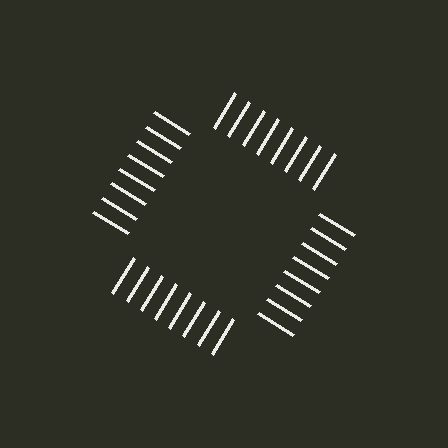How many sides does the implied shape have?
4 sides — the line-ends trace a square.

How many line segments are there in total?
32 — 8 along each of the 4 edges.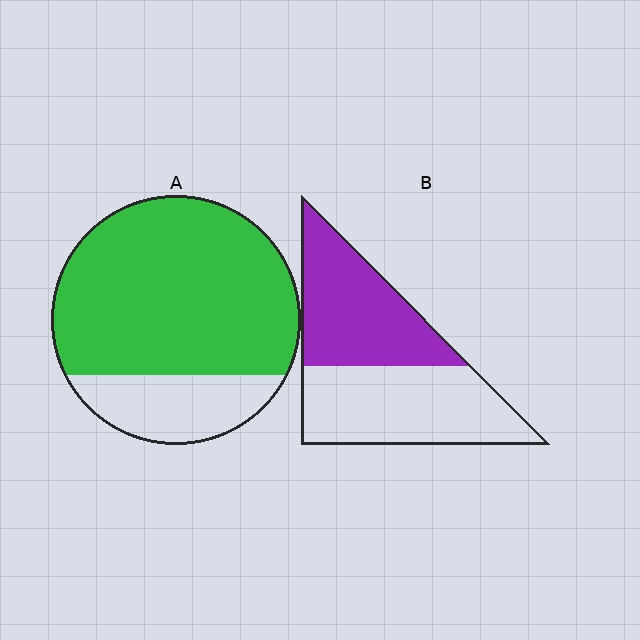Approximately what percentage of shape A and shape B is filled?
A is approximately 75% and B is approximately 45%.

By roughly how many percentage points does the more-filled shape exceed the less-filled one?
By roughly 30 percentage points (A over B).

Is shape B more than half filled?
Roughly half.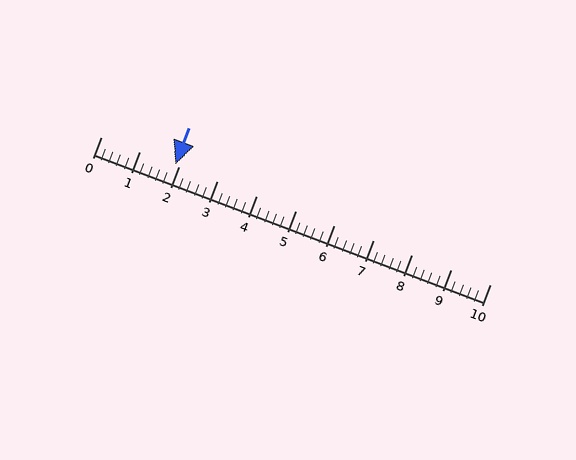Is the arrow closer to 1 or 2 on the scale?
The arrow is closer to 2.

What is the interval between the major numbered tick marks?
The major tick marks are spaced 1 units apart.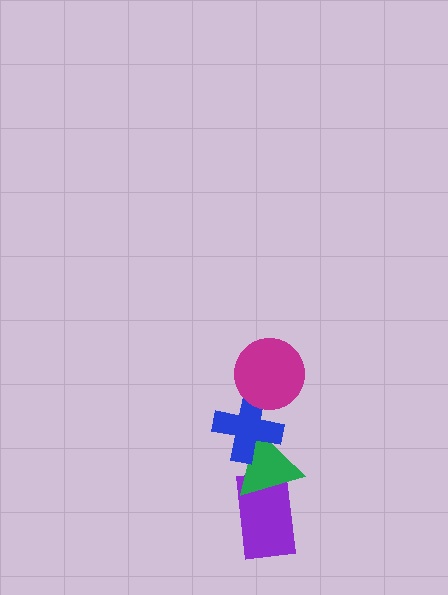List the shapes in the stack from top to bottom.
From top to bottom: the magenta circle, the blue cross, the green triangle, the purple rectangle.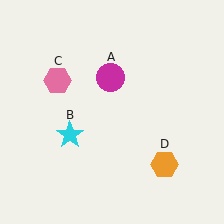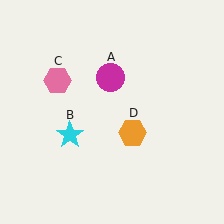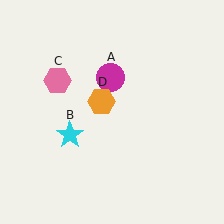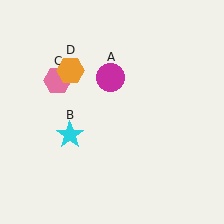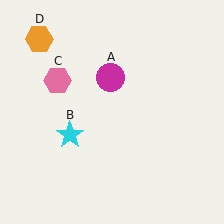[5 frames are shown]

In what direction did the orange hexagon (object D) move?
The orange hexagon (object D) moved up and to the left.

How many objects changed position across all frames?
1 object changed position: orange hexagon (object D).